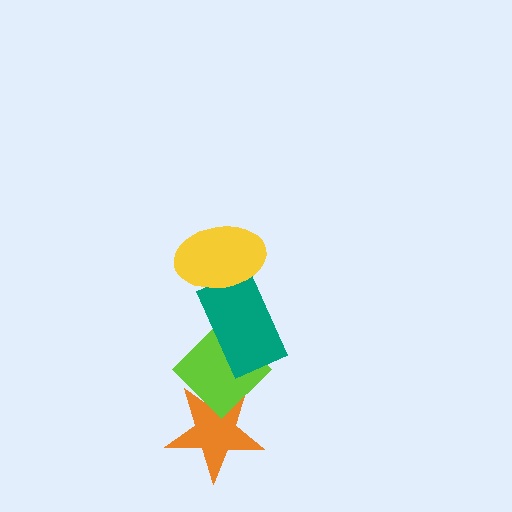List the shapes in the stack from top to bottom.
From top to bottom: the yellow ellipse, the teal rectangle, the lime diamond, the orange star.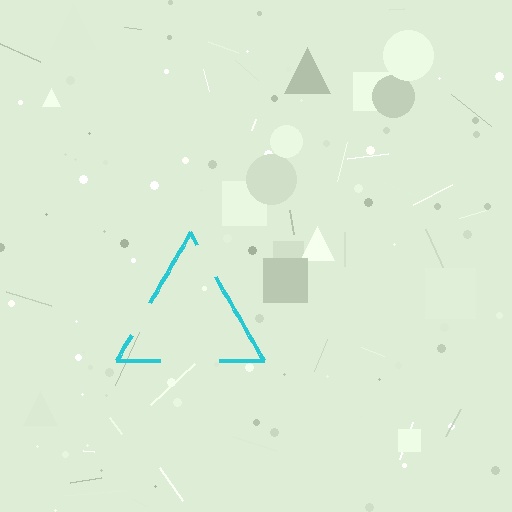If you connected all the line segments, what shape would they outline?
They would outline a triangle.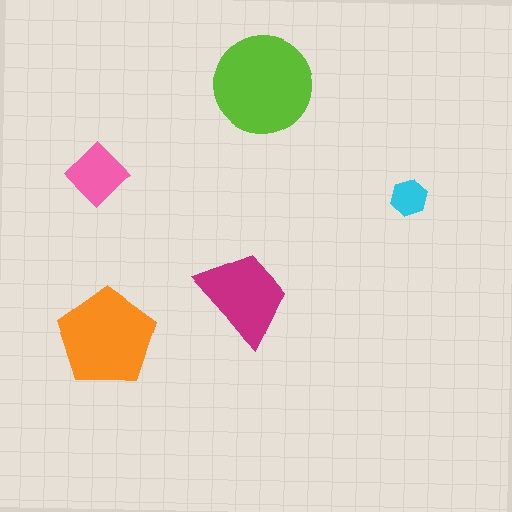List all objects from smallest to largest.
The cyan hexagon, the pink diamond, the magenta trapezoid, the orange pentagon, the lime circle.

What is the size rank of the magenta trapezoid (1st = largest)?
3rd.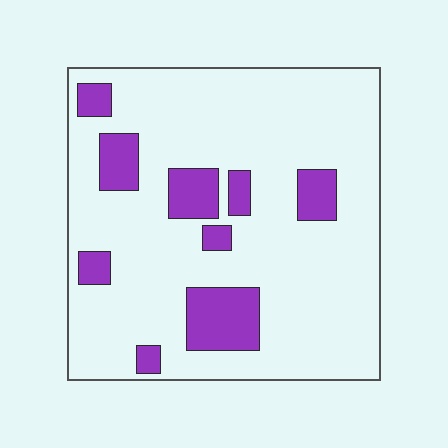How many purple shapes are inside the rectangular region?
9.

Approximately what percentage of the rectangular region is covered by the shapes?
Approximately 15%.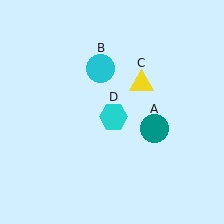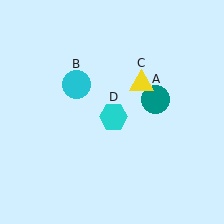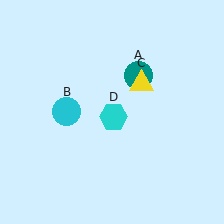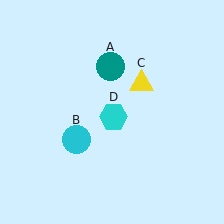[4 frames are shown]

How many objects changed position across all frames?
2 objects changed position: teal circle (object A), cyan circle (object B).